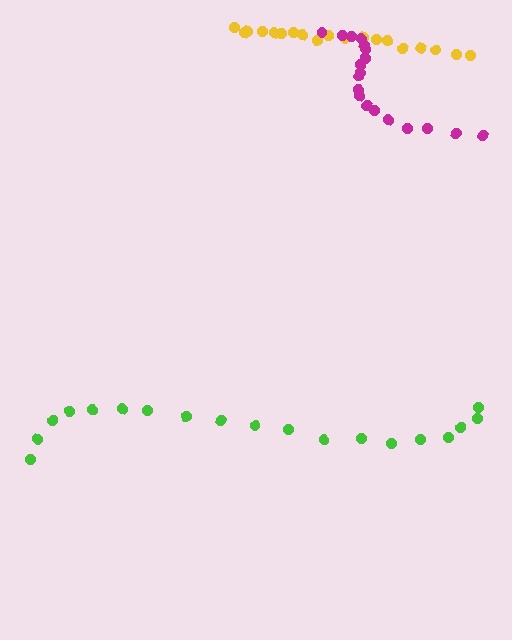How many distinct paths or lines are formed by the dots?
There are 3 distinct paths.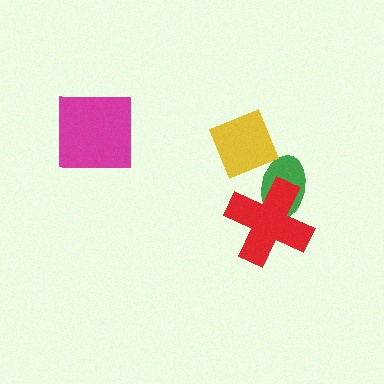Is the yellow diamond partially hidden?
No, no other shape covers it.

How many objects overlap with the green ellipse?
2 objects overlap with the green ellipse.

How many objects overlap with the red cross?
1 object overlaps with the red cross.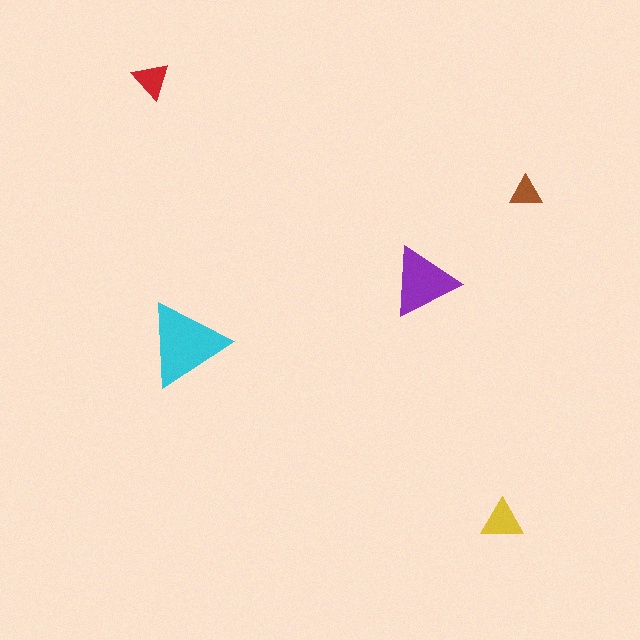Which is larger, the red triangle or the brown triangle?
The red one.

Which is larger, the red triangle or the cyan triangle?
The cyan one.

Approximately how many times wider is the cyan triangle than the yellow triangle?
About 2 times wider.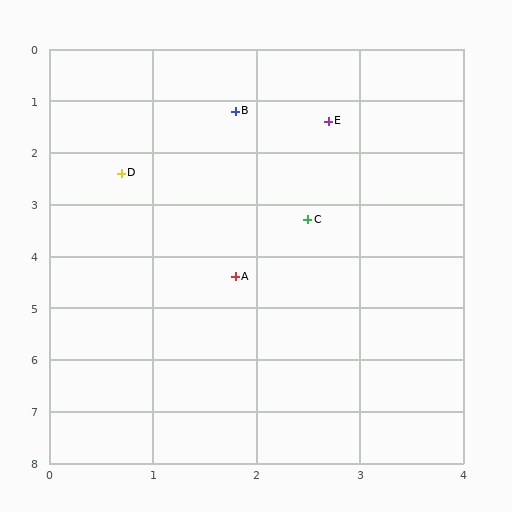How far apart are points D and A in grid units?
Points D and A are about 2.3 grid units apart.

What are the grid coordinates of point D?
Point D is at approximately (0.7, 2.4).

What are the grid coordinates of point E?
Point E is at approximately (2.7, 1.4).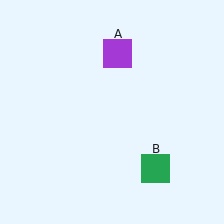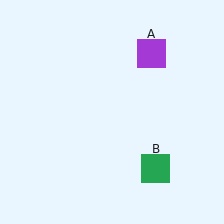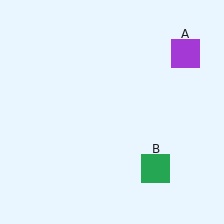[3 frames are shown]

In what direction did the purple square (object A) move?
The purple square (object A) moved right.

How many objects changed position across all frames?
1 object changed position: purple square (object A).